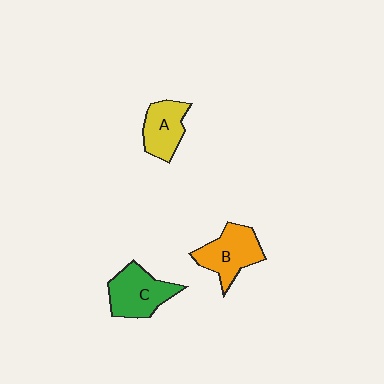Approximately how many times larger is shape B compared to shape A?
Approximately 1.2 times.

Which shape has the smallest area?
Shape A (yellow).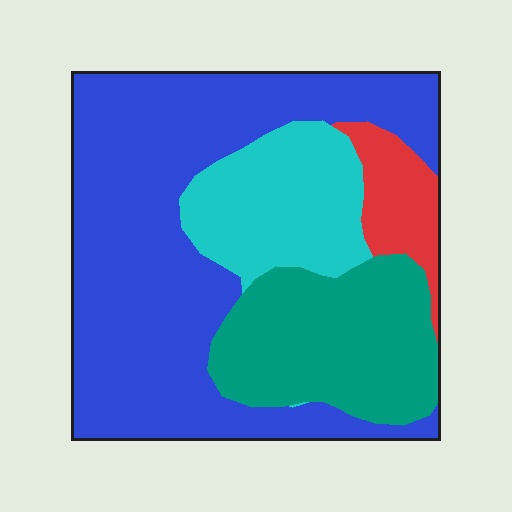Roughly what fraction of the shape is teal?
Teal covers around 20% of the shape.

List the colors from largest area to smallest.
From largest to smallest: blue, teal, cyan, red.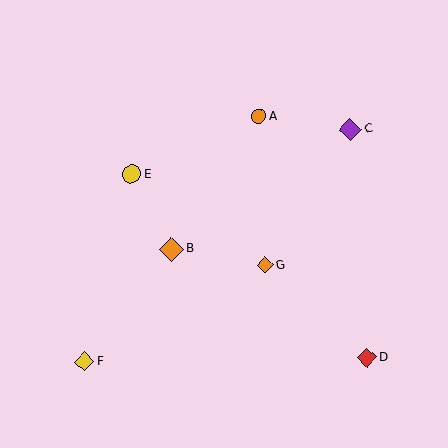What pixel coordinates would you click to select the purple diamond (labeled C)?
Click at (350, 130) to select the purple diamond C.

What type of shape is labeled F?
Shape F is a yellow diamond.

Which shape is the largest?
The orange diamond (labeled B) is the largest.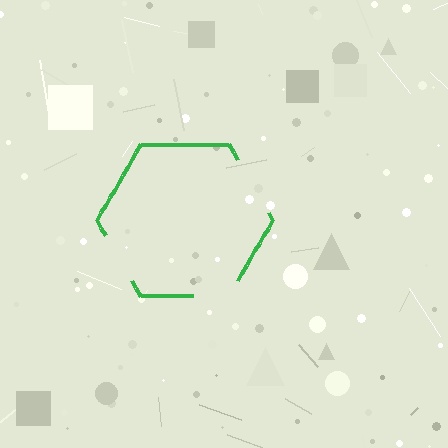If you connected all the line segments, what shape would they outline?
They would outline a hexagon.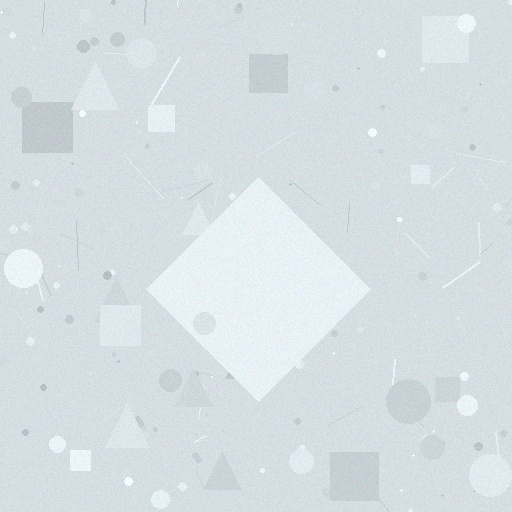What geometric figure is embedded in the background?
A diamond is embedded in the background.